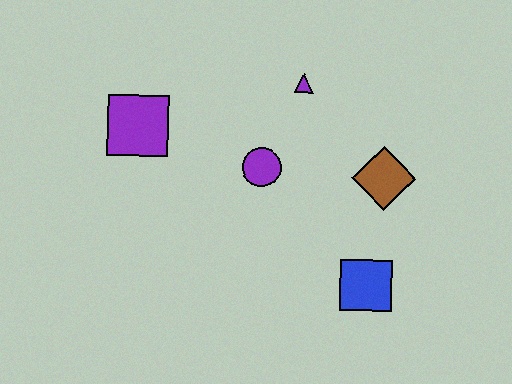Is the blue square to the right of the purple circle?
Yes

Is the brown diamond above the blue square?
Yes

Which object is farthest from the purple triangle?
The blue square is farthest from the purple triangle.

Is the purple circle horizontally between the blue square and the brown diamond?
No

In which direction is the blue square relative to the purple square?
The blue square is to the right of the purple square.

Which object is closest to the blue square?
The brown diamond is closest to the blue square.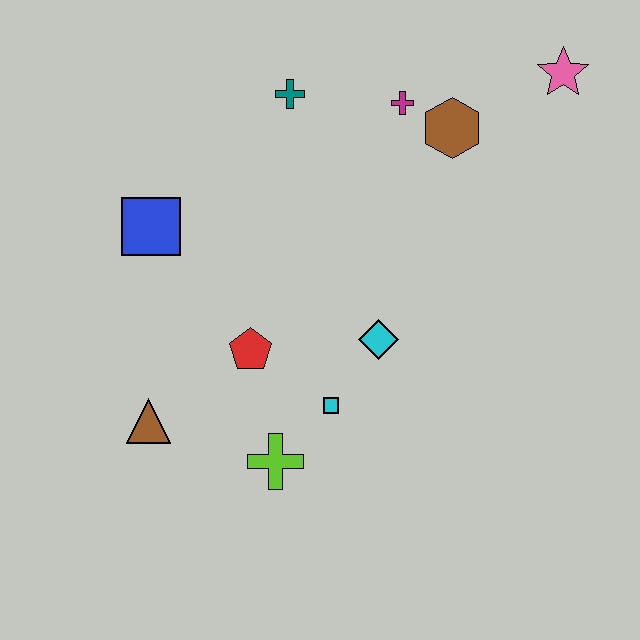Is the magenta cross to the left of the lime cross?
No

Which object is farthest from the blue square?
The pink star is farthest from the blue square.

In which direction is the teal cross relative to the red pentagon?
The teal cross is above the red pentagon.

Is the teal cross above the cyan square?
Yes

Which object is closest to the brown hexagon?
The magenta cross is closest to the brown hexagon.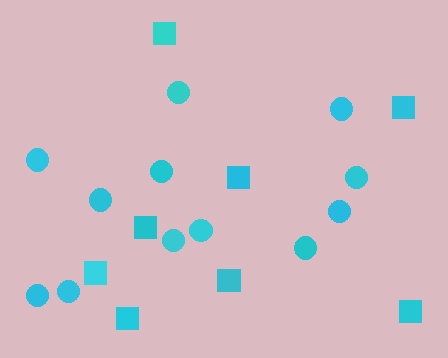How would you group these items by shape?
There are 2 groups: one group of circles (12) and one group of squares (8).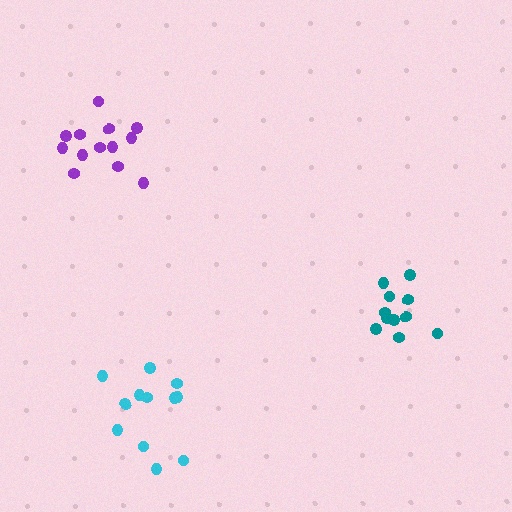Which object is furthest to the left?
The purple cluster is leftmost.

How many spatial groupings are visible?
There are 3 spatial groupings.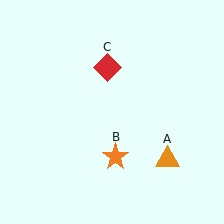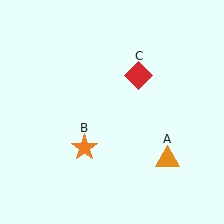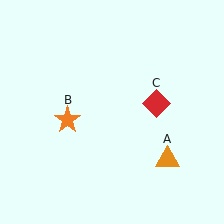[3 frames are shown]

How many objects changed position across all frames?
2 objects changed position: orange star (object B), red diamond (object C).